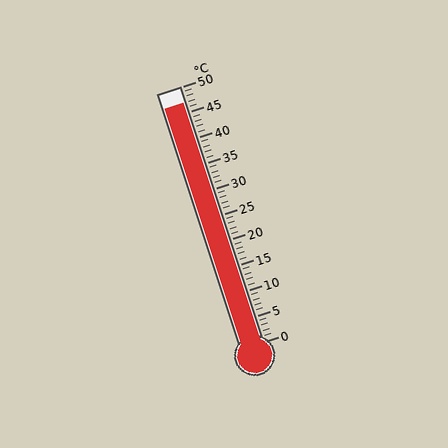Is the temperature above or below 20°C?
The temperature is above 20°C.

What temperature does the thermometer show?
The thermometer shows approximately 47°C.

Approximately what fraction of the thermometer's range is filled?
The thermometer is filled to approximately 95% of its range.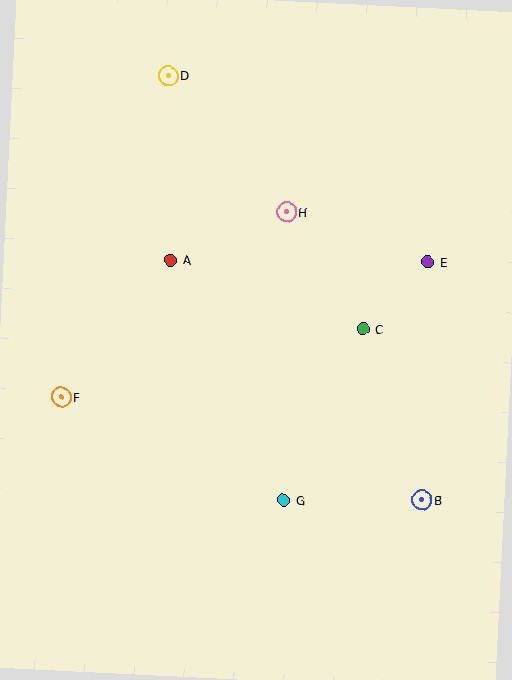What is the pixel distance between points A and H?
The distance between A and H is 126 pixels.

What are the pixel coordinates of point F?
Point F is at (61, 397).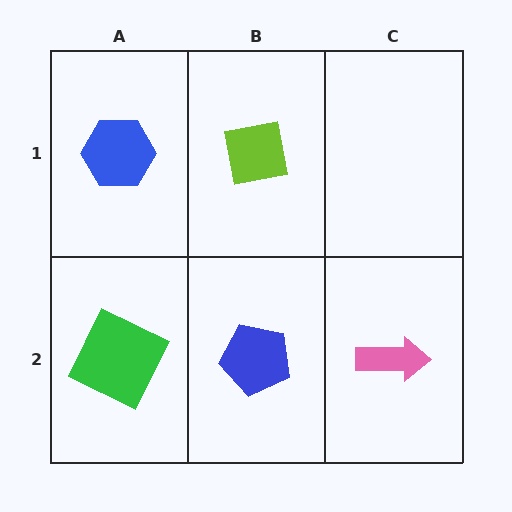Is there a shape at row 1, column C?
No, that cell is empty.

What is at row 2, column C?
A pink arrow.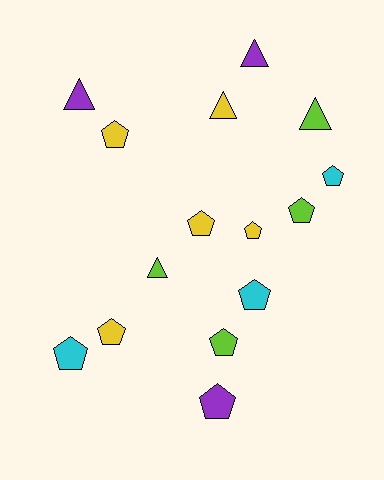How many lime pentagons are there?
There are 2 lime pentagons.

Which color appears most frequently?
Yellow, with 5 objects.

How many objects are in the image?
There are 15 objects.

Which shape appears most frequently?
Pentagon, with 10 objects.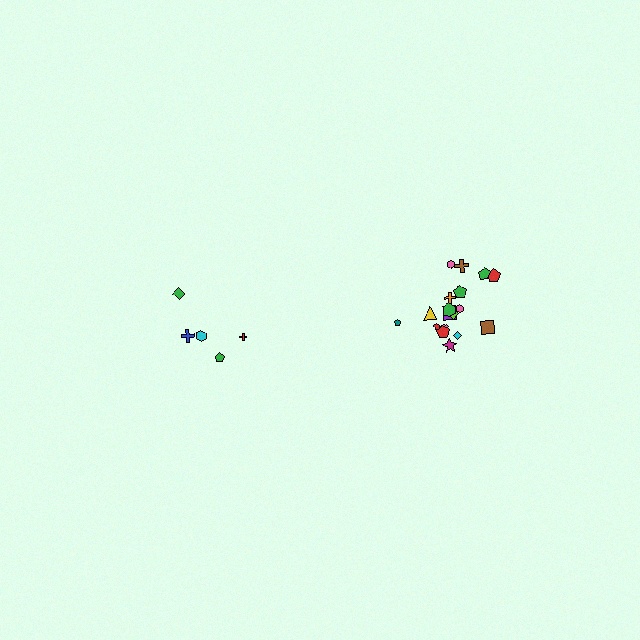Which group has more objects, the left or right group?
The right group.